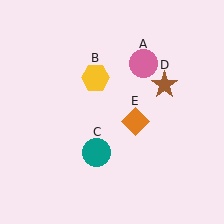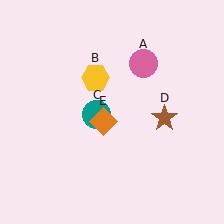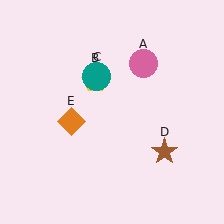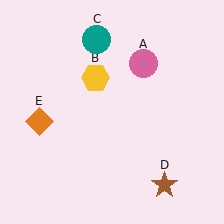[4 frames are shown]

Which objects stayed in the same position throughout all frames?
Pink circle (object A) and yellow hexagon (object B) remained stationary.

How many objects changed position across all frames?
3 objects changed position: teal circle (object C), brown star (object D), orange diamond (object E).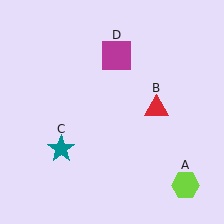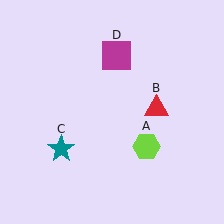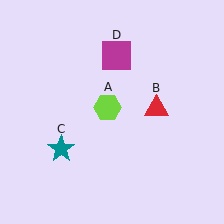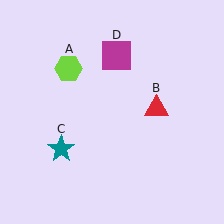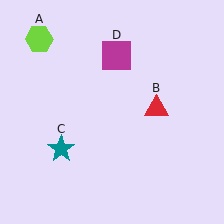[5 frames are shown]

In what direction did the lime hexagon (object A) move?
The lime hexagon (object A) moved up and to the left.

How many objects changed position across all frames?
1 object changed position: lime hexagon (object A).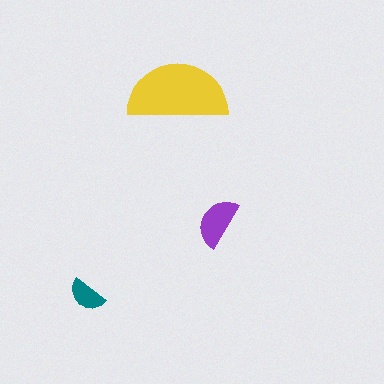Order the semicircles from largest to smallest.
the yellow one, the purple one, the teal one.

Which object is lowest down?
The teal semicircle is bottommost.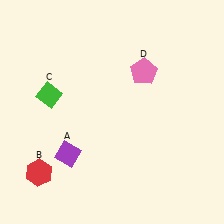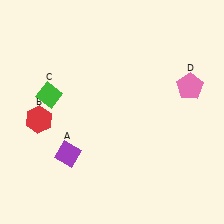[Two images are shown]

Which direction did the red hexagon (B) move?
The red hexagon (B) moved up.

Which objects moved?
The objects that moved are: the red hexagon (B), the pink pentagon (D).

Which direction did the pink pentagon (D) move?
The pink pentagon (D) moved right.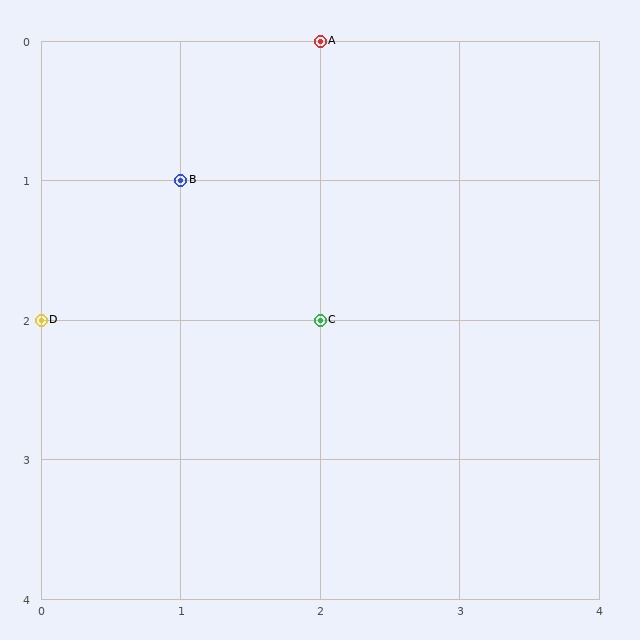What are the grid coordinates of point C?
Point C is at grid coordinates (2, 2).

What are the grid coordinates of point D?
Point D is at grid coordinates (0, 2).